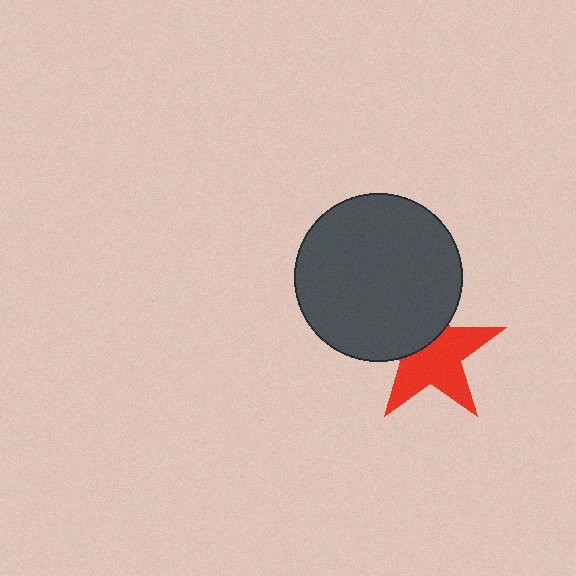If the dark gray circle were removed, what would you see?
You would see the complete red star.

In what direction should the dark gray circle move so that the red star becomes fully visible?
The dark gray circle should move up. That is the shortest direction to clear the overlap and leave the red star fully visible.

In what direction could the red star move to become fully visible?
The red star could move down. That would shift it out from behind the dark gray circle entirely.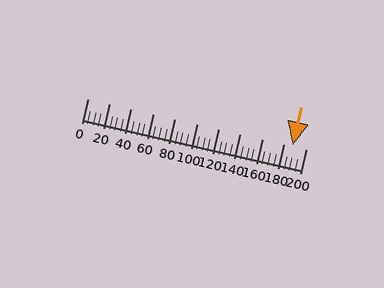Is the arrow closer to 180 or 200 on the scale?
The arrow is closer to 180.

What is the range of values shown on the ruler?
The ruler shows values from 0 to 200.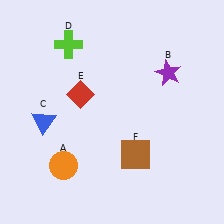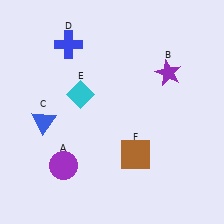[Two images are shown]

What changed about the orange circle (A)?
In Image 1, A is orange. In Image 2, it changed to purple.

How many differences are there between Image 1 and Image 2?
There are 3 differences between the two images.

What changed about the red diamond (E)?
In Image 1, E is red. In Image 2, it changed to cyan.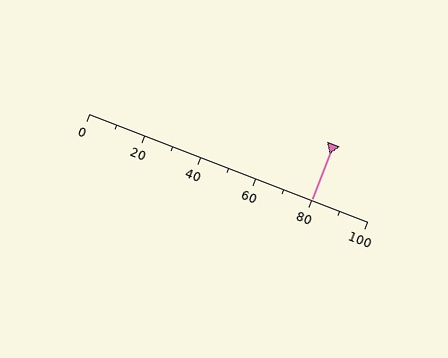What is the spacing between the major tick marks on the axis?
The major ticks are spaced 20 apart.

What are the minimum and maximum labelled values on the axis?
The axis runs from 0 to 100.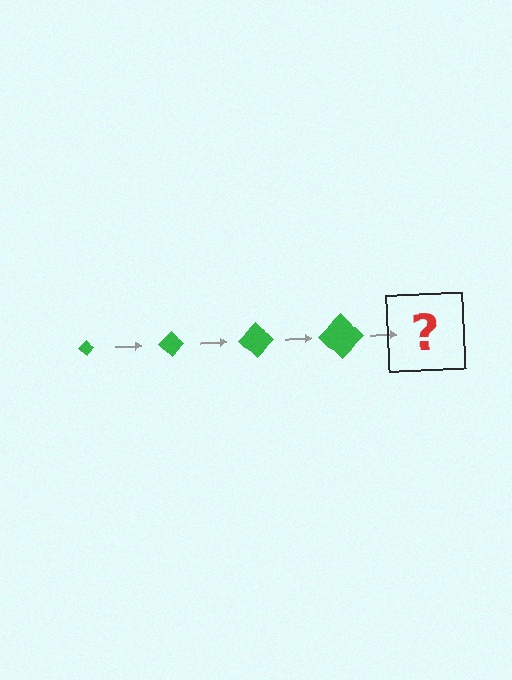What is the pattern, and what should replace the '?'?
The pattern is that the diamond gets progressively larger each step. The '?' should be a green diamond, larger than the previous one.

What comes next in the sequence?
The next element should be a green diamond, larger than the previous one.